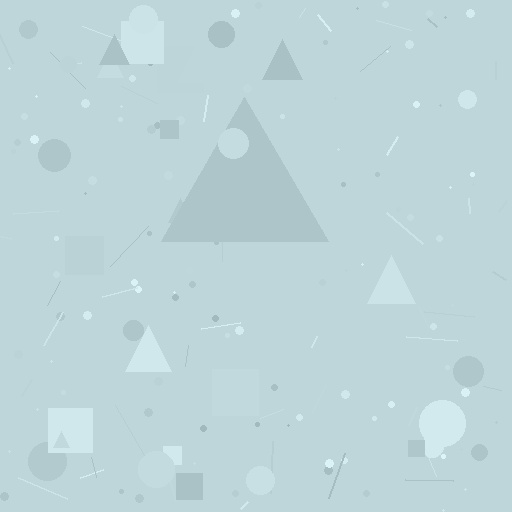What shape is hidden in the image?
A triangle is hidden in the image.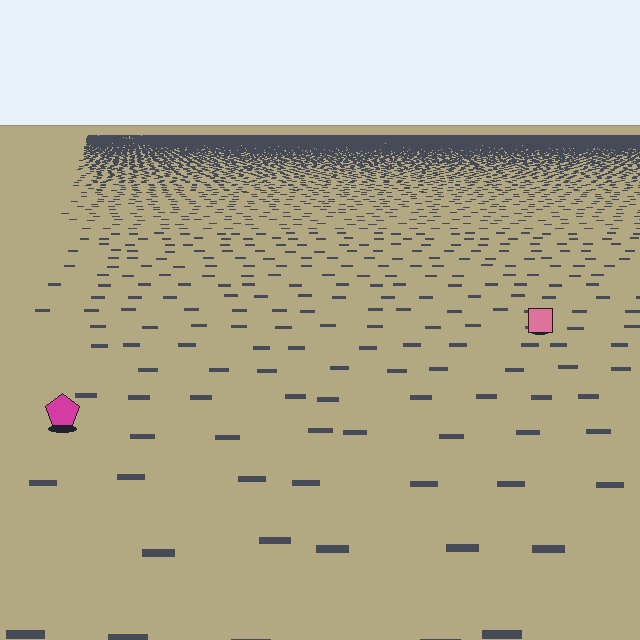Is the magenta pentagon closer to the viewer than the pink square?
Yes. The magenta pentagon is closer — you can tell from the texture gradient: the ground texture is coarser near it.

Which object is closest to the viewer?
The magenta pentagon is closest. The texture marks near it are larger and more spread out.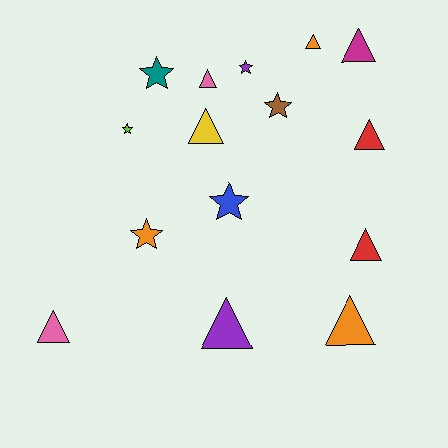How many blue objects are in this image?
There is 1 blue object.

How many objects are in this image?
There are 15 objects.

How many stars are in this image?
There are 6 stars.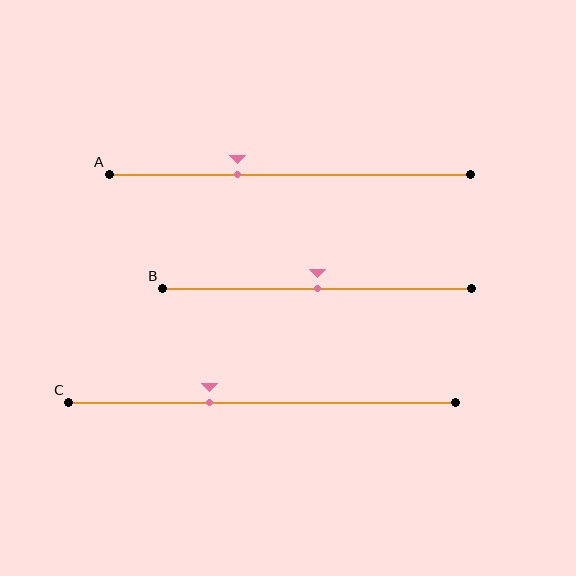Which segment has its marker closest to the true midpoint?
Segment B has its marker closest to the true midpoint.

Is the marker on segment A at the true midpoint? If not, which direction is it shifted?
No, the marker on segment A is shifted to the left by about 14% of the segment length.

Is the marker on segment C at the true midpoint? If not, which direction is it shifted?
No, the marker on segment C is shifted to the left by about 14% of the segment length.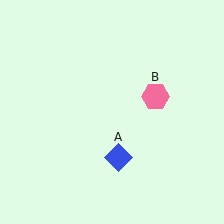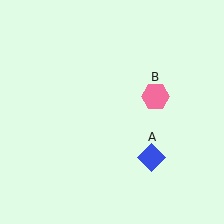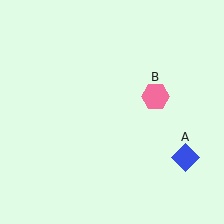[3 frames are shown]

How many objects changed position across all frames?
1 object changed position: blue diamond (object A).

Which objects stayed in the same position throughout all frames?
Pink hexagon (object B) remained stationary.